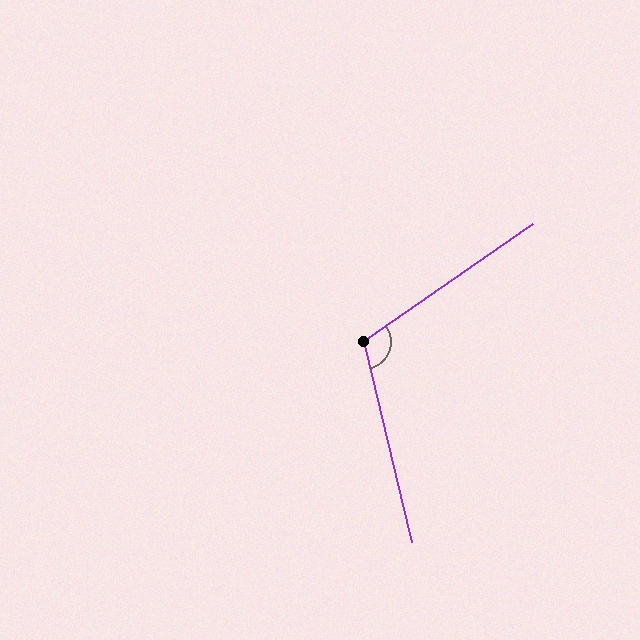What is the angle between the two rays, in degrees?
Approximately 112 degrees.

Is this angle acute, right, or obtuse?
It is obtuse.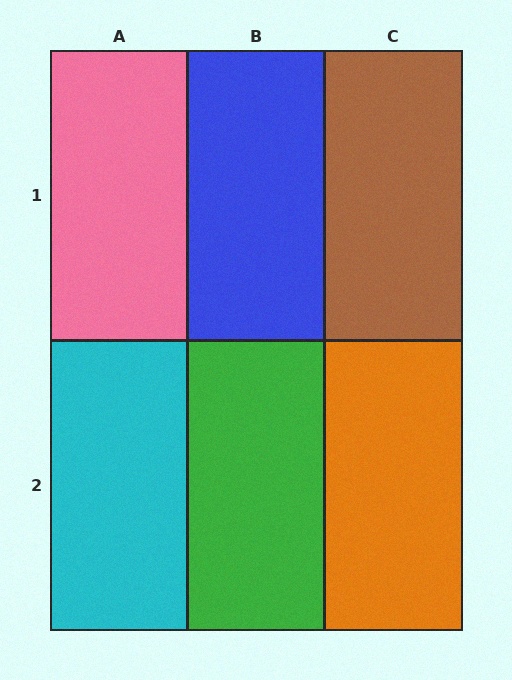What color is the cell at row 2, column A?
Cyan.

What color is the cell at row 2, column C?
Orange.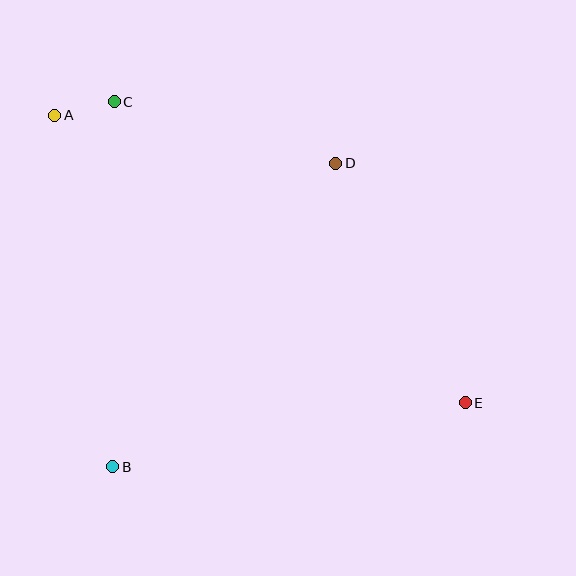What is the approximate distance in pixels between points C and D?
The distance between C and D is approximately 230 pixels.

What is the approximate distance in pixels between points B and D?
The distance between B and D is approximately 376 pixels.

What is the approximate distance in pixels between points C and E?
The distance between C and E is approximately 462 pixels.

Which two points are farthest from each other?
Points A and E are farthest from each other.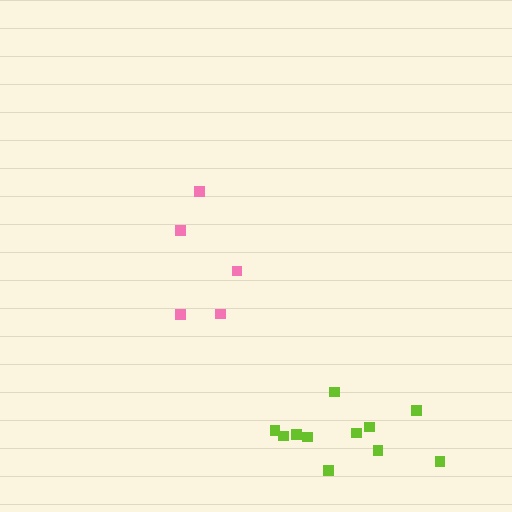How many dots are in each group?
Group 1: 5 dots, Group 2: 11 dots (16 total).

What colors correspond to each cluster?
The clusters are colored: pink, lime.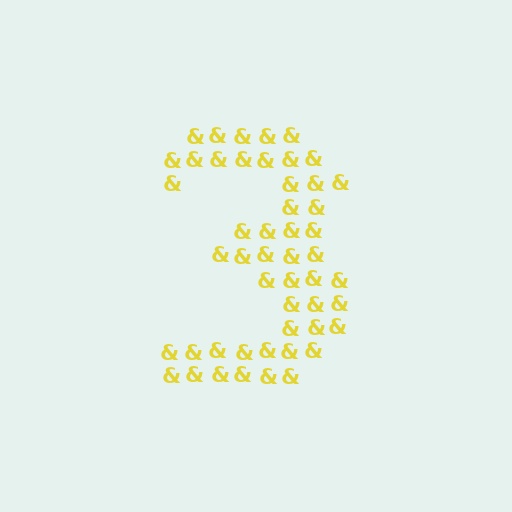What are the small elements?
The small elements are ampersands.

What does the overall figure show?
The overall figure shows the digit 3.